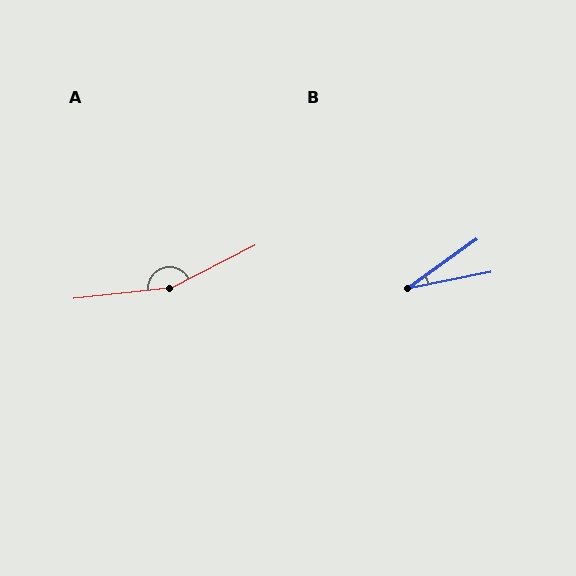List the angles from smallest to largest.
B (24°), A (159°).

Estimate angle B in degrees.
Approximately 24 degrees.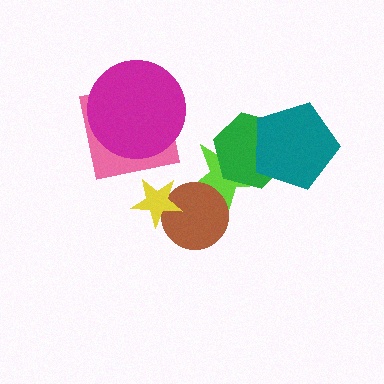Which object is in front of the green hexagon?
The teal pentagon is in front of the green hexagon.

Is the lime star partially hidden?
Yes, it is partially covered by another shape.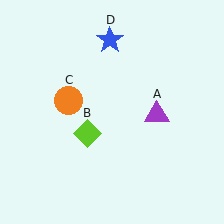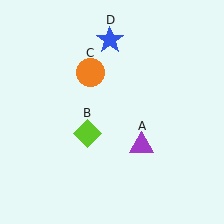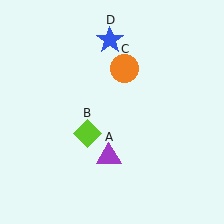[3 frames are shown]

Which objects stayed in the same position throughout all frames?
Lime diamond (object B) and blue star (object D) remained stationary.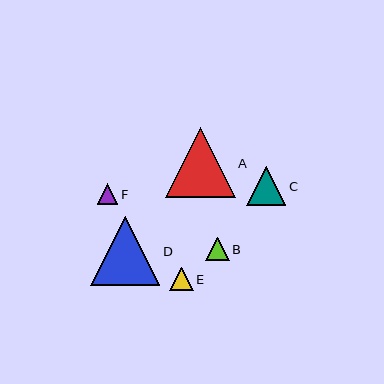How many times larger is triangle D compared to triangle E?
Triangle D is approximately 3.0 times the size of triangle E.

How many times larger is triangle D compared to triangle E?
Triangle D is approximately 3.0 times the size of triangle E.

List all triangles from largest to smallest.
From largest to smallest: A, D, C, B, E, F.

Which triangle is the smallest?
Triangle F is the smallest with a size of approximately 21 pixels.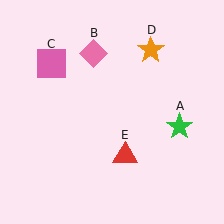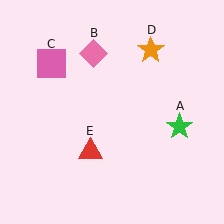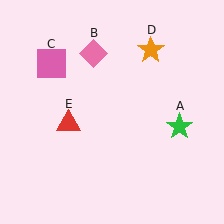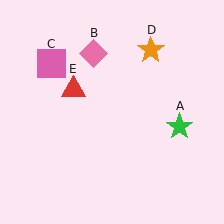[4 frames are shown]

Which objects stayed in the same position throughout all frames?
Green star (object A) and pink diamond (object B) and pink square (object C) and orange star (object D) remained stationary.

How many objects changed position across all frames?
1 object changed position: red triangle (object E).